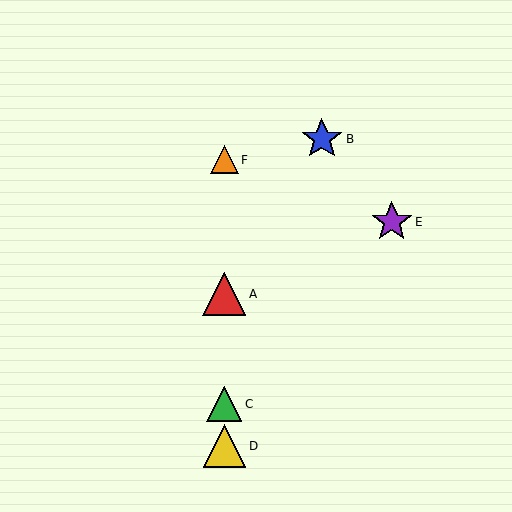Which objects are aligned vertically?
Objects A, C, D, F are aligned vertically.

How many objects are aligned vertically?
4 objects (A, C, D, F) are aligned vertically.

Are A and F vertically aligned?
Yes, both are at x≈224.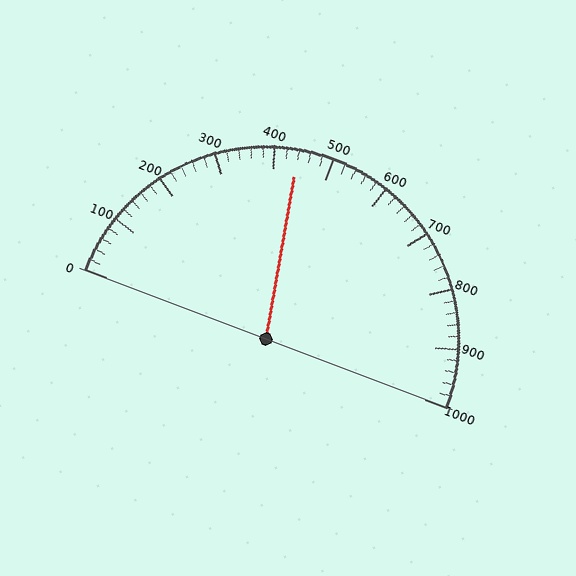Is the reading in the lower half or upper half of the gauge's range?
The reading is in the lower half of the range (0 to 1000).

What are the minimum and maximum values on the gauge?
The gauge ranges from 0 to 1000.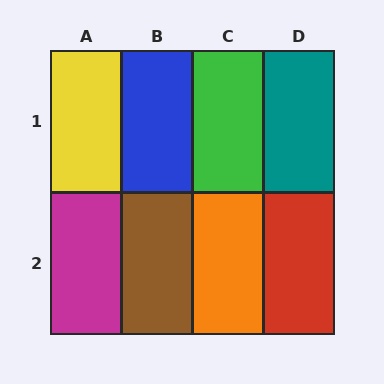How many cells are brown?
1 cell is brown.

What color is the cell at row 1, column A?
Yellow.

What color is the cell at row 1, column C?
Green.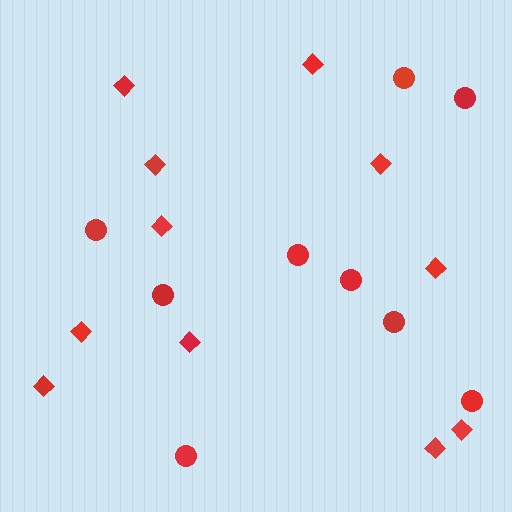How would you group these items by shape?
There are 2 groups: one group of diamonds (11) and one group of circles (9).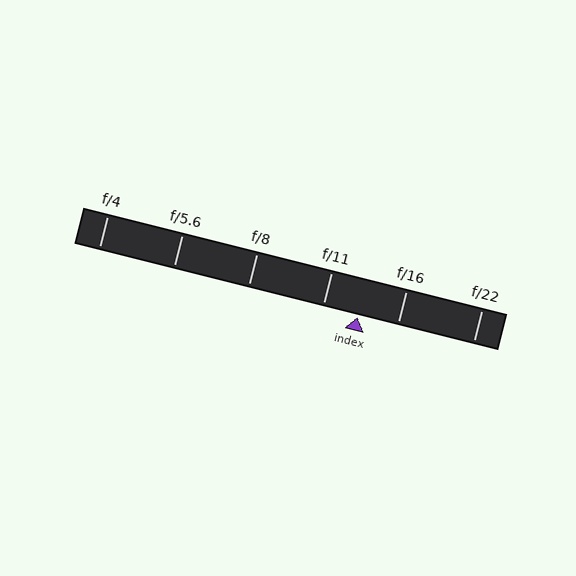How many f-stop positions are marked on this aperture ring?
There are 6 f-stop positions marked.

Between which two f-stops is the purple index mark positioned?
The index mark is between f/11 and f/16.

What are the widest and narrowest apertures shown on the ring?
The widest aperture shown is f/4 and the narrowest is f/22.